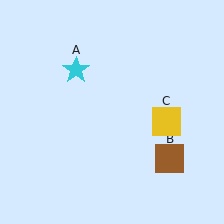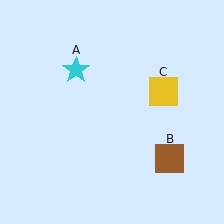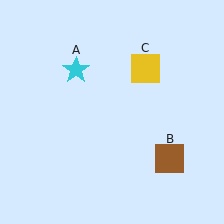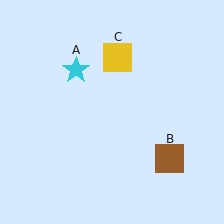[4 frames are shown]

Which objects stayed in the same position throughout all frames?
Cyan star (object A) and brown square (object B) remained stationary.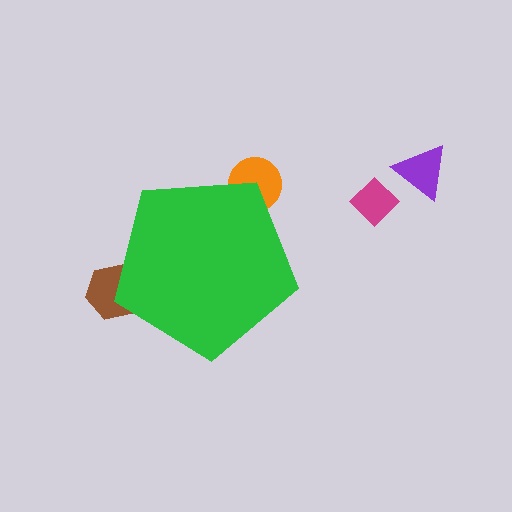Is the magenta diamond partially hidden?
No, the magenta diamond is fully visible.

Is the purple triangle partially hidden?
No, the purple triangle is fully visible.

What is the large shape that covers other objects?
A green pentagon.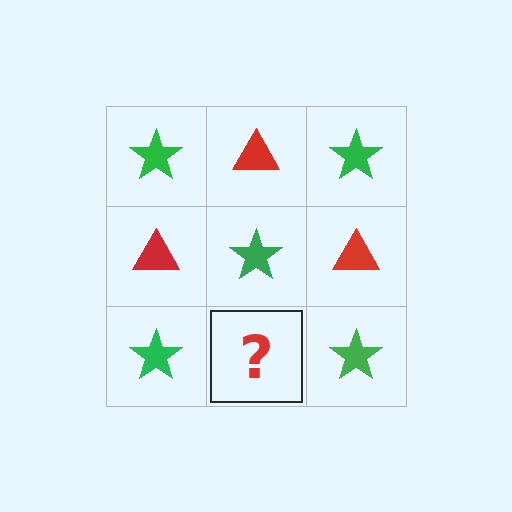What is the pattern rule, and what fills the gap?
The rule is that it alternates green star and red triangle in a checkerboard pattern. The gap should be filled with a red triangle.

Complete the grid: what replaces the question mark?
The question mark should be replaced with a red triangle.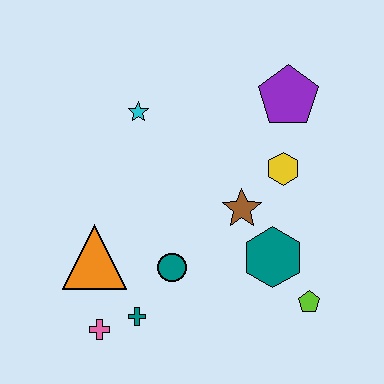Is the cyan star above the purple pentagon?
No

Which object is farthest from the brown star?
The pink cross is farthest from the brown star.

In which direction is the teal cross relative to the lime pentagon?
The teal cross is to the left of the lime pentagon.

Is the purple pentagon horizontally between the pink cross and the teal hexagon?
No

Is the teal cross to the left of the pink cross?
No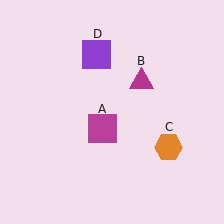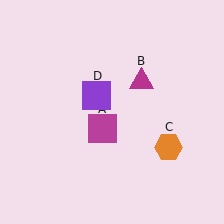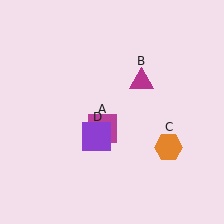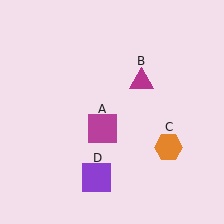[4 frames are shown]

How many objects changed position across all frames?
1 object changed position: purple square (object D).